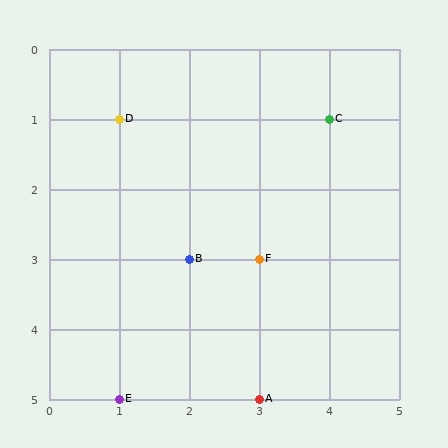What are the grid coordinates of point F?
Point F is at grid coordinates (3, 3).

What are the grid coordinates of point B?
Point B is at grid coordinates (2, 3).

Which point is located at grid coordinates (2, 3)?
Point B is at (2, 3).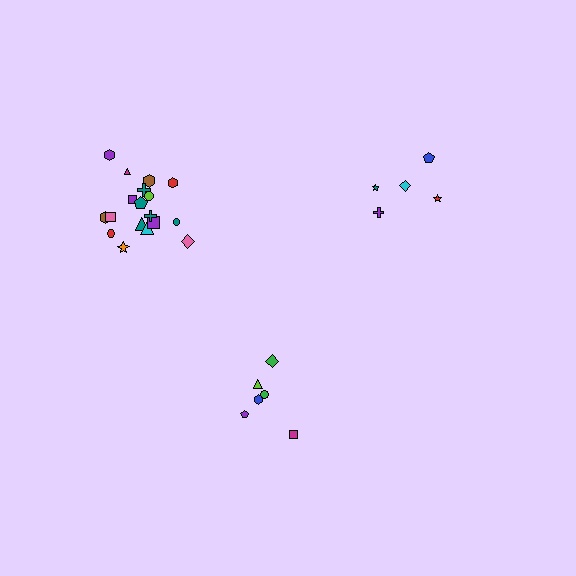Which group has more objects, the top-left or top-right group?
The top-left group.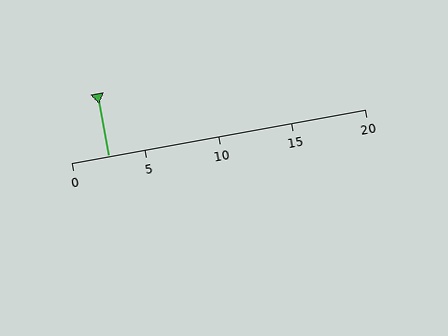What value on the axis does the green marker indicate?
The marker indicates approximately 2.5.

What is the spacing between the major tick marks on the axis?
The major ticks are spaced 5 apart.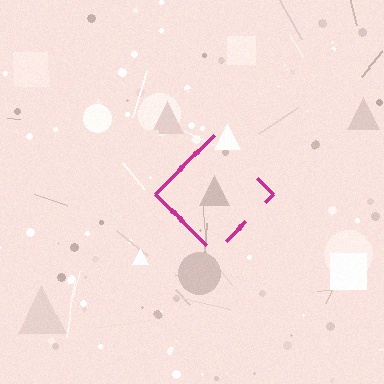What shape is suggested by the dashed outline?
The dashed outline suggests a diamond.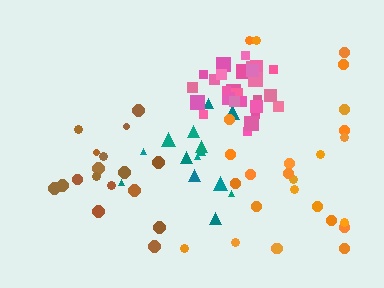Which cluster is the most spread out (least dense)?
Orange.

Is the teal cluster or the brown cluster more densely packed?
Teal.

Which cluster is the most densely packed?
Pink.